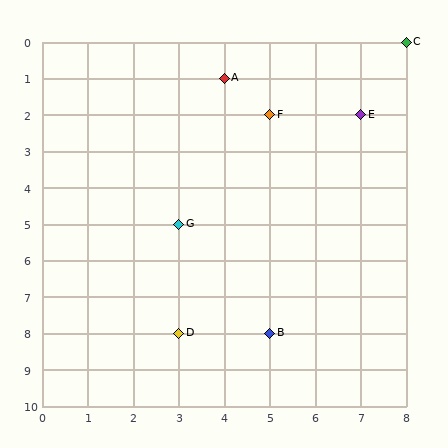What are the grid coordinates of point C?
Point C is at grid coordinates (8, 0).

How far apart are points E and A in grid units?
Points E and A are 3 columns and 1 row apart (about 3.2 grid units diagonally).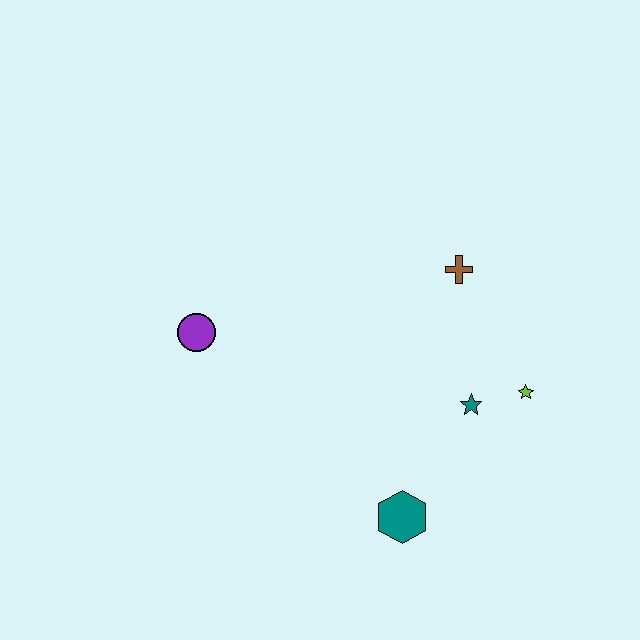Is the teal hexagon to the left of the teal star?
Yes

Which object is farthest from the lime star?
The purple circle is farthest from the lime star.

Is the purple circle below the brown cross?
Yes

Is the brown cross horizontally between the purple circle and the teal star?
Yes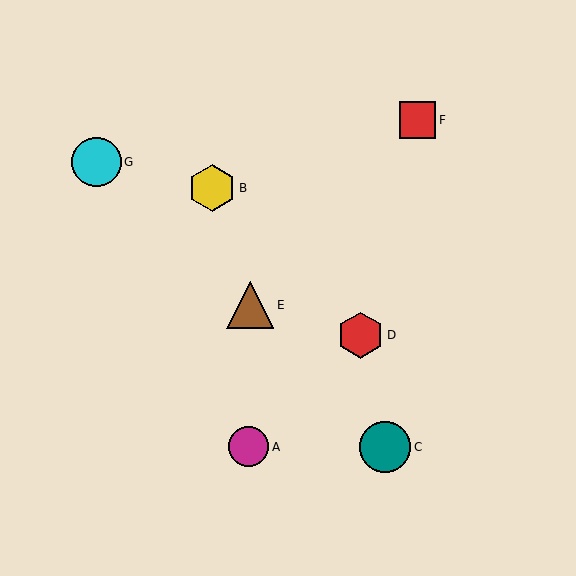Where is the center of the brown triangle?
The center of the brown triangle is at (250, 305).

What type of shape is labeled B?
Shape B is a yellow hexagon.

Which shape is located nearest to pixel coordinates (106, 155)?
The cyan circle (labeled G) at (97, 162) is nearest to that location.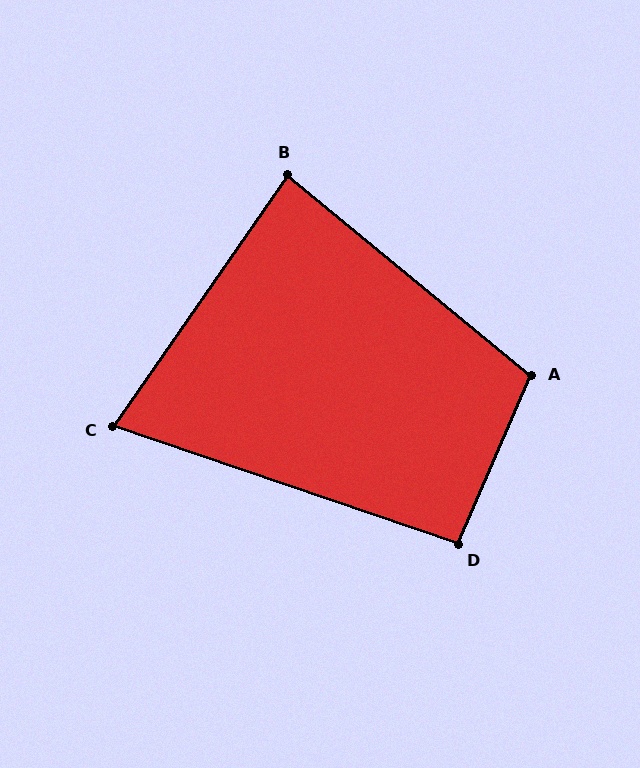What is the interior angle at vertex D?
Approximately 95 degrees (approximately right).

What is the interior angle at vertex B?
Approximately 85 degrees (approximately right).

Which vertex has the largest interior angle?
A, at approximately 106 degrees.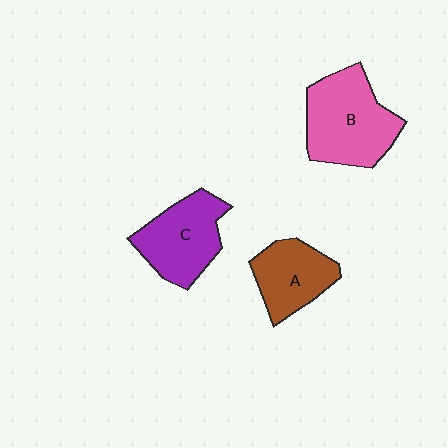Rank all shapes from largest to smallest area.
From largest to smallest: B (pink), C (purple), A (brown).